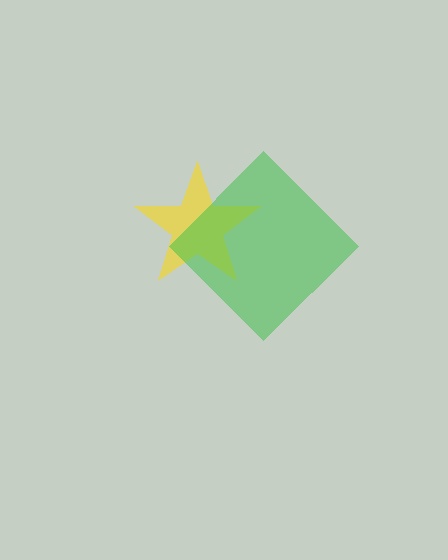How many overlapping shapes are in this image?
There are 2 overlapping shapes in the image.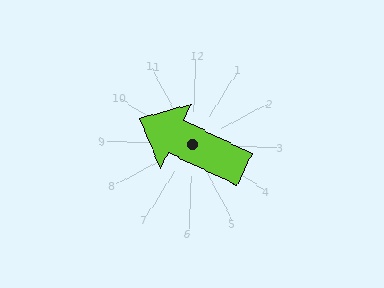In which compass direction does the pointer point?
Northwest.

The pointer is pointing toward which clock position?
Roughly 10 o'clock.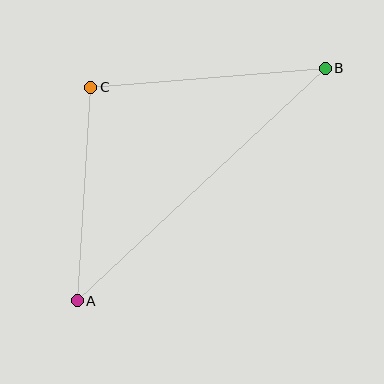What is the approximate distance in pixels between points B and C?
The distance between B and C is approximately 235 pixels.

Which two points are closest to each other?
Points A and C are closest to each other.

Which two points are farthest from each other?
Points A and B are farthest from each other.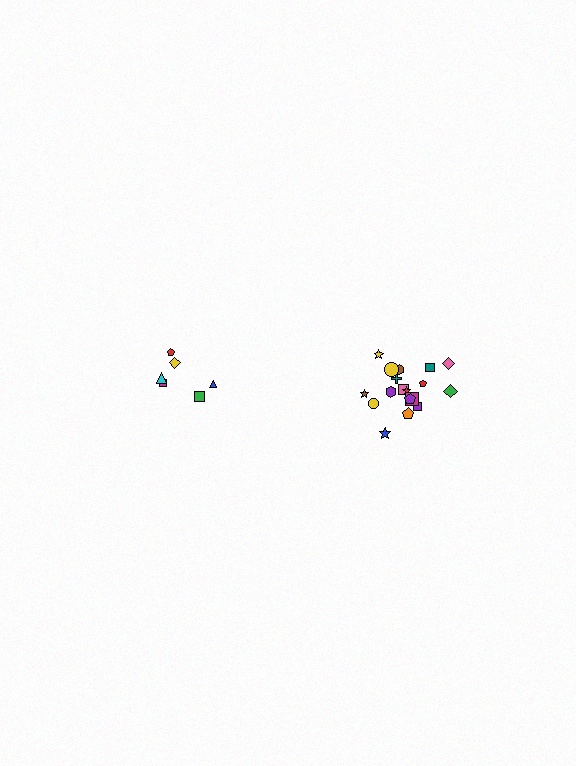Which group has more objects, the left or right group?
The right group.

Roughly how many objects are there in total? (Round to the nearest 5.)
Roughly 25 objects in total.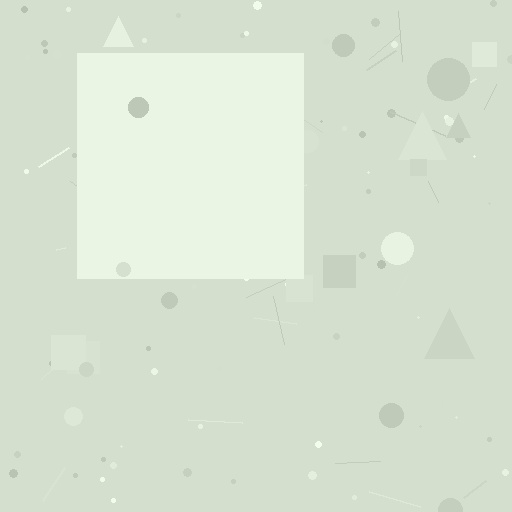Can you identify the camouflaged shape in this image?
The camouflaged shape is a square.